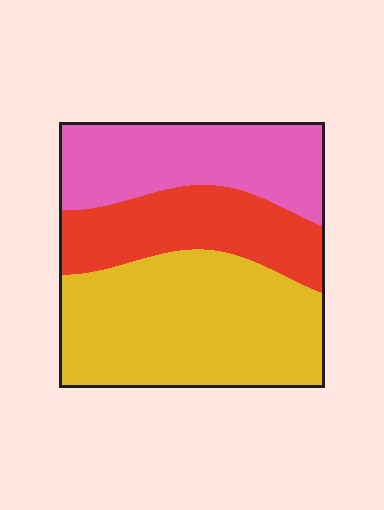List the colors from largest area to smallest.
From largest to smallest: yellow, pink, red.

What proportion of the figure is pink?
Pink covers around 30% of the figure.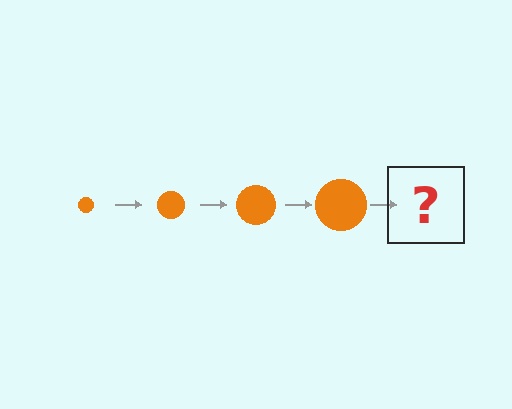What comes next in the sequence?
The next element should be an orange circle, larger than the previous one.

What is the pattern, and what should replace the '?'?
The pattern is that the circle gets progressively larger each step. The '?' should be an orange circle, larger than the previous one.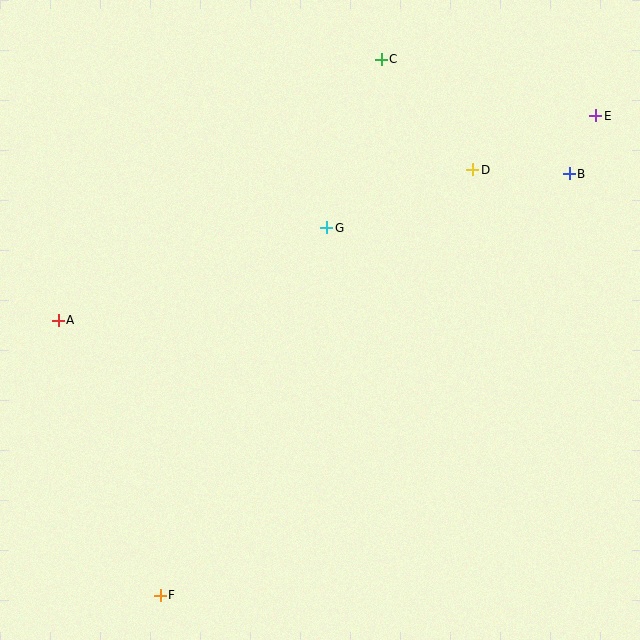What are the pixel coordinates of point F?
Point F is at (160, 595).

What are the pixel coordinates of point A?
Point A is at (58, 320).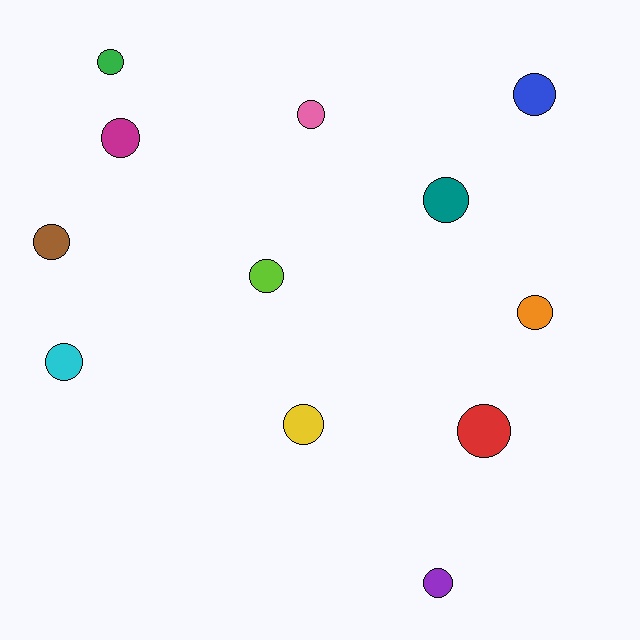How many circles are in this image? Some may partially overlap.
There are 12 circles.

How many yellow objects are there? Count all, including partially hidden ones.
There is 1 yellow object.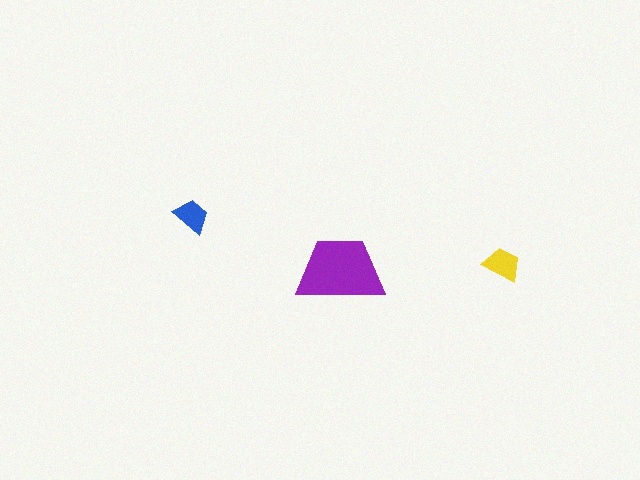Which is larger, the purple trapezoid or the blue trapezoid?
The purple one.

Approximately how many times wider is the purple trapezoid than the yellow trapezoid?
About 2.5 times wider.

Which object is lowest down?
The purple trapezoid is bottommost.